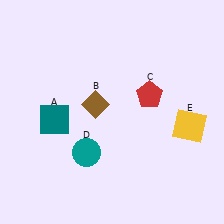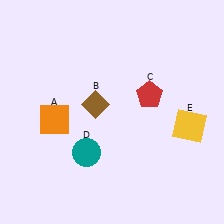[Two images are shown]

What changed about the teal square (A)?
In Image 1, A is teal. In Image 2, it changed to orange.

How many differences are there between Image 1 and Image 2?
There is 1 difference between the two images.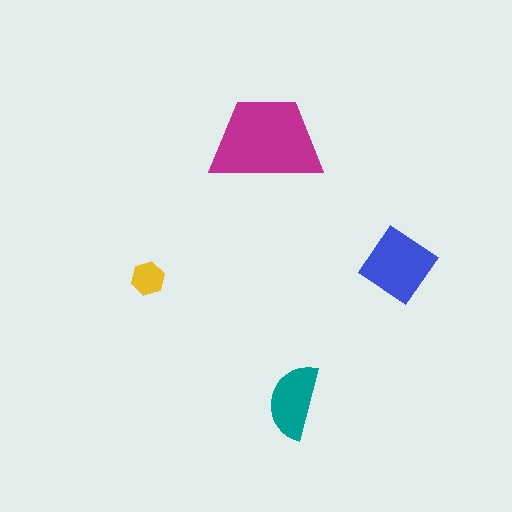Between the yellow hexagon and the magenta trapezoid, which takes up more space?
The magenta trapezoid.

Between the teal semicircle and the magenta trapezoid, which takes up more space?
The magenta trapezoid.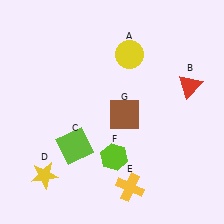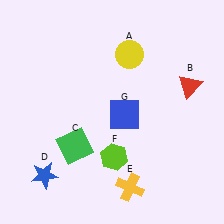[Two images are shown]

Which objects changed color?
C changed from lime to green. D changed from yellow to blue. G changed from brown to blue.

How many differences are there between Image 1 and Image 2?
There are 3 differences between the two images.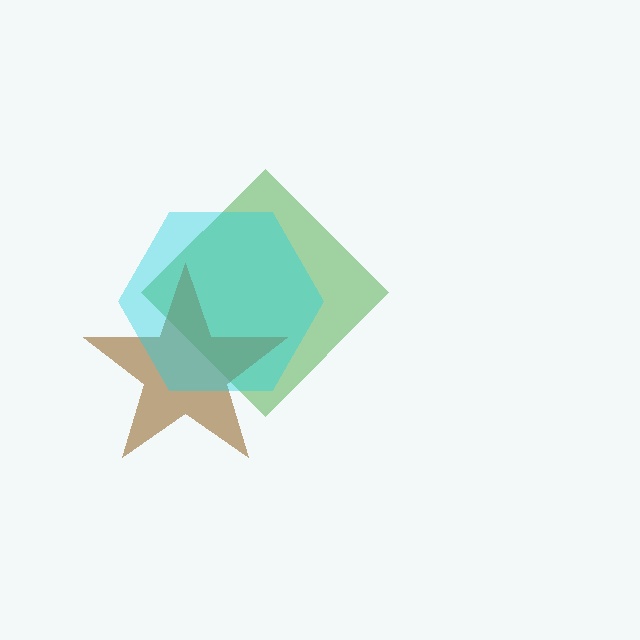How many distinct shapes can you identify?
There are 3 distinct shapes: a green diamond, a brown star, a cyan hexagon.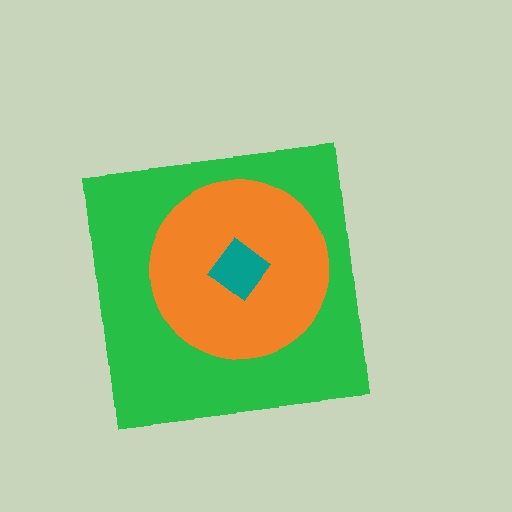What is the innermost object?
The teal diamond.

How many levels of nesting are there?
3.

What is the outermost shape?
The green square.